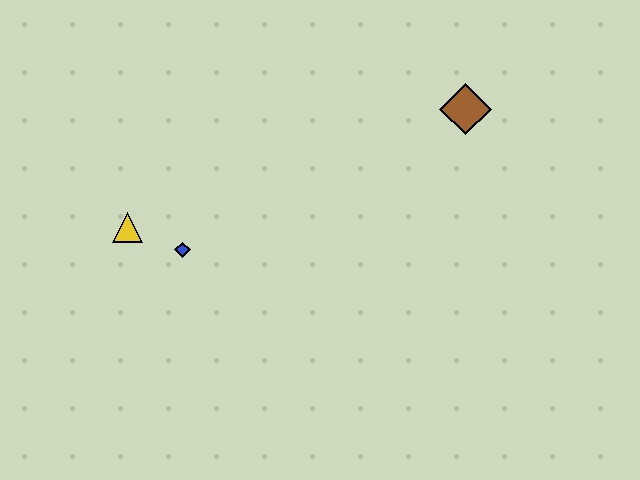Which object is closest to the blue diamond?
The yellow triangle is closest to the blue diamond.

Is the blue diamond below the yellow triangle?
Yes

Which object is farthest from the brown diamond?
The yellow triangle is farthest from the brown diamond.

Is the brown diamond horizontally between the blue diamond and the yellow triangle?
No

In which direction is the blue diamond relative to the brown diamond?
The blue diamond is to the left of the brown diamond.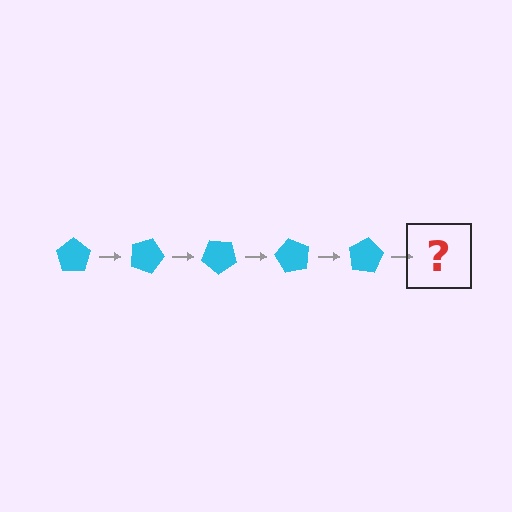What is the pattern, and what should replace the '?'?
The pattern is that the pentagon rotates 20 degrees each step. The '?' should be a cyan pentagon rotated 100 degrees.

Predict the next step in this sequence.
The next step is a cyan pentagon rotated 100 degrees.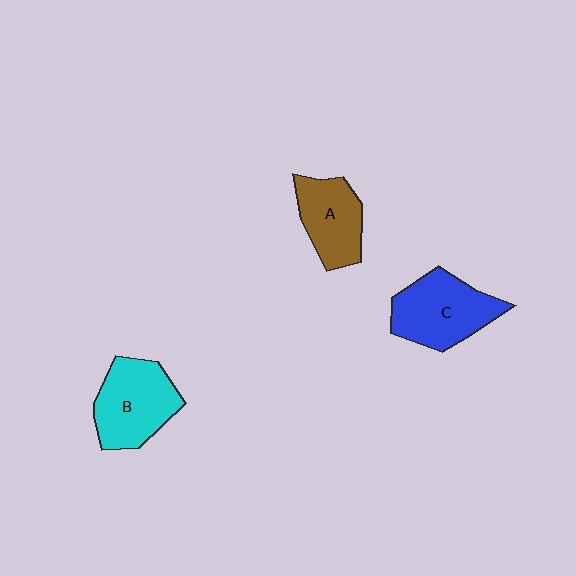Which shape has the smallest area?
Shape A (brown).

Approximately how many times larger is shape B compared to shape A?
Approximately 1.3 times.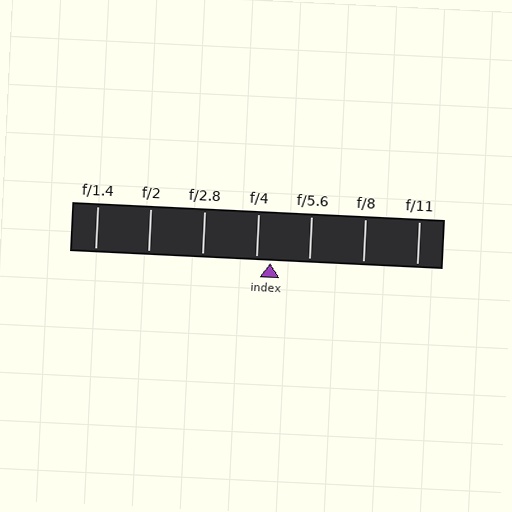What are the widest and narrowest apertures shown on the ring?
The widest aperture shown is f/1.4 and the narrowest is f/11.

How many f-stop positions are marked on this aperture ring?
There are 7 f-stop positions marked.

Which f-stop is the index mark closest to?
The index mark is closest to f/4.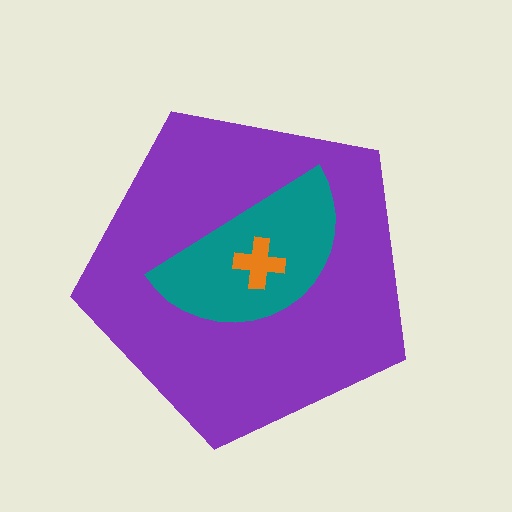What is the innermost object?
The orange cross.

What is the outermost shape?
The purple pentagon.